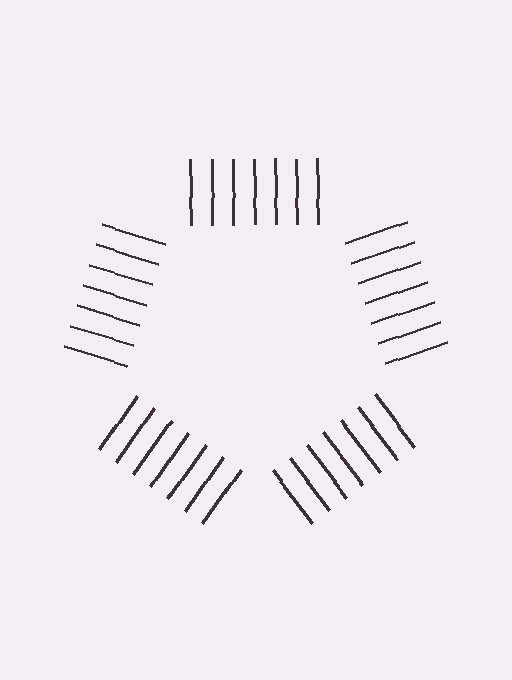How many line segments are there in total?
35 — 7 along each of the 5 edges.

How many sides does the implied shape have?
5 sides — the line-ends trace a pentagon.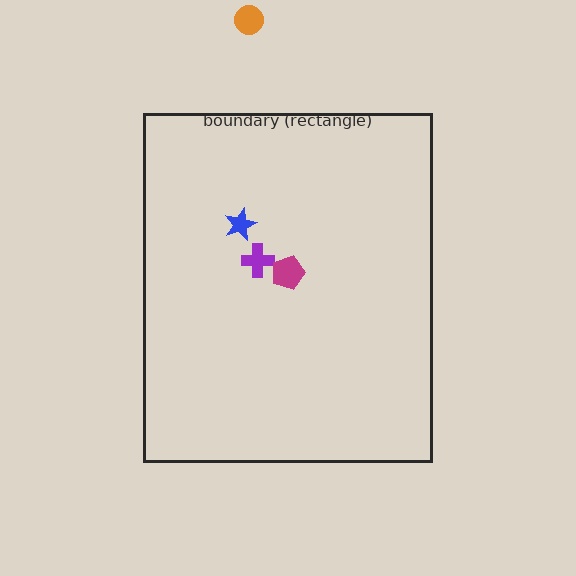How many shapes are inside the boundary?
3 inside, 1 outside.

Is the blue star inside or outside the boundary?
Inside.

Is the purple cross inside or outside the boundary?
Inside.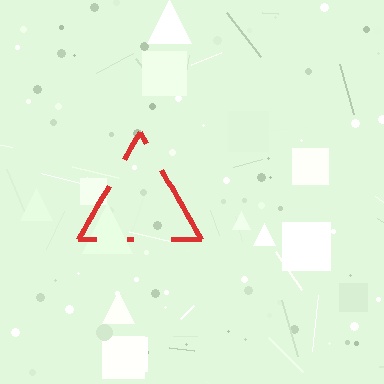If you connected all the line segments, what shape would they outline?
They would outline a triangle.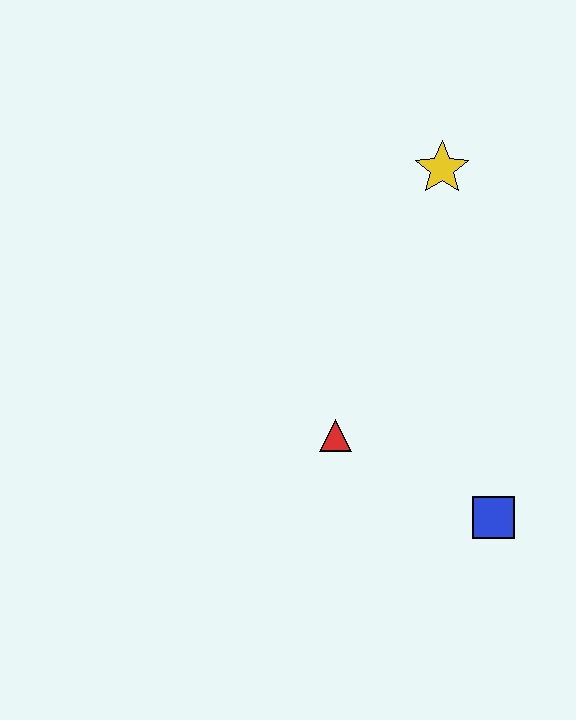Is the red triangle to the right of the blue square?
No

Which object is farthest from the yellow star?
The blue square is farthest from the yellow star.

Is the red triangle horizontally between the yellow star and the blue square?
No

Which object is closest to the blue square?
The red triangle is closest to the blue square.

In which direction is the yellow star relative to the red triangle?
The yellow star is above the red triangle.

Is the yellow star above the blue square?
Yes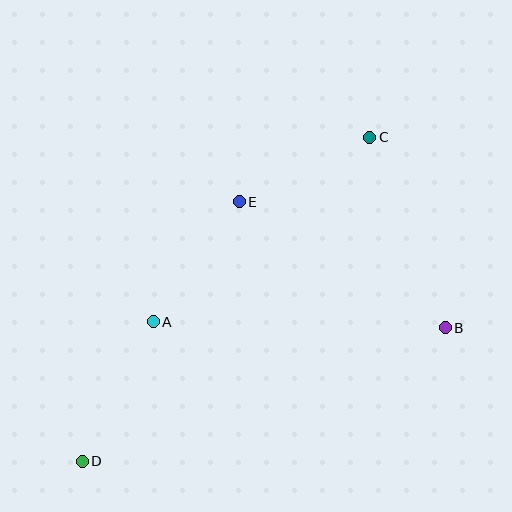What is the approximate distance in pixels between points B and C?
The distance between B and C is approximately 205 pixels.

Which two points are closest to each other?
Points C and E are closest to each other.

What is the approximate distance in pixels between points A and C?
The distance between A and C is approximately 284 pixels.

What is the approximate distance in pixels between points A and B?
The distance between A and B is approximately 292 pixels.